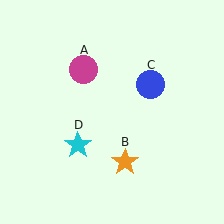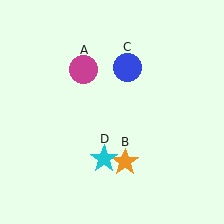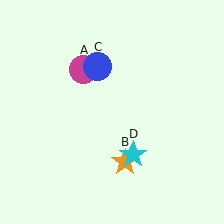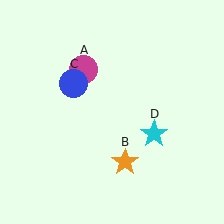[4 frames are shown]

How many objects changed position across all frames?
2 objects changed position: blue circle (object C), cyan star (object D).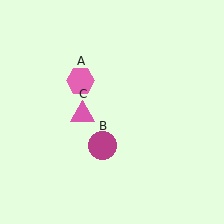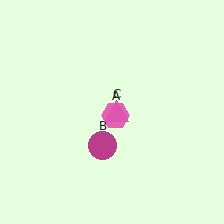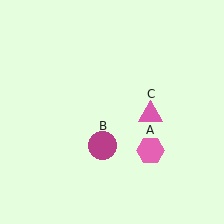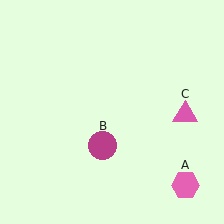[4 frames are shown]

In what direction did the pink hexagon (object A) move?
The pink hexagon (object A) moved down and to the right.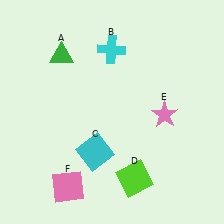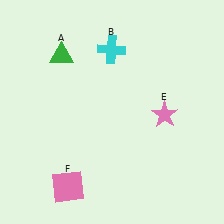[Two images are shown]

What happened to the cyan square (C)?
The cyan square (C) was removed in Image 2. It was in the bottom-left area of Image 1.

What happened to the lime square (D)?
The lime square (D) was removed in Image 2. It was in the bottom-right area of Image 1.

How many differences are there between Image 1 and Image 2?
There are 2 differences between the two images.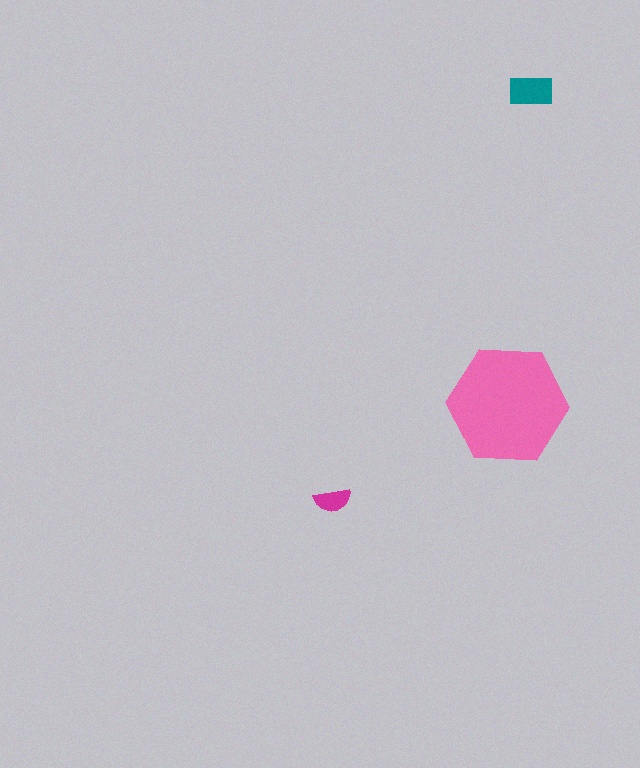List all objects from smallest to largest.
The magenta semicircle, the teal rectangle, the pink hexagon.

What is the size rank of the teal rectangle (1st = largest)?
2nd.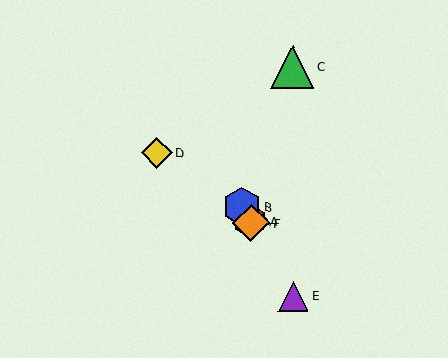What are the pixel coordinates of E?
Object E is at (294, 296).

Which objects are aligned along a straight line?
Objects A, B, E, F are aligned along a straight line.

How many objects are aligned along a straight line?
4 objects (A, B, E, F) are aligned along a straight line.